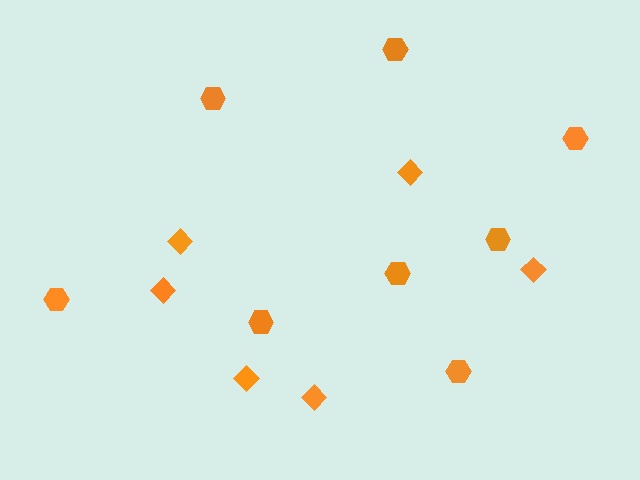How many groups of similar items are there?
There are 2 groups: one group of diamonds (6) and one group of hexagons (8).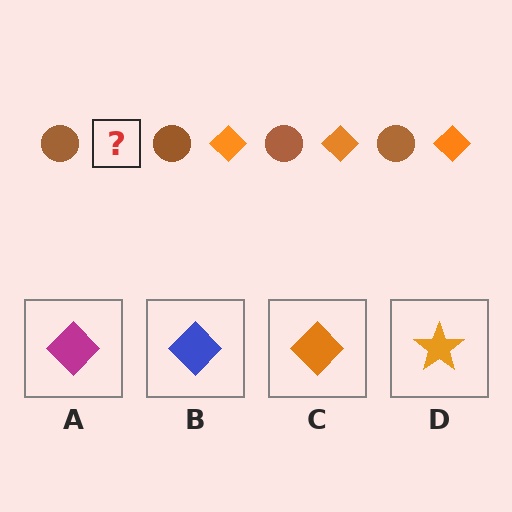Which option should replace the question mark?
Option C.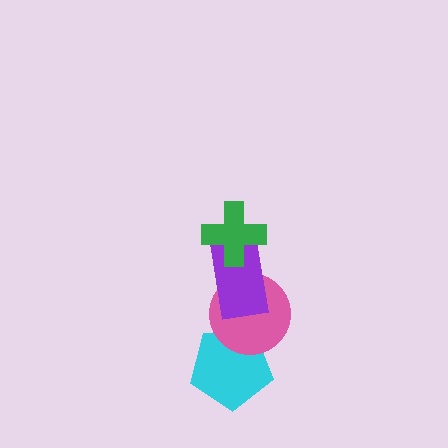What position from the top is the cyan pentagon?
The cyan pentagon is 4th from the top.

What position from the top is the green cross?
The green cross is 1st from the top.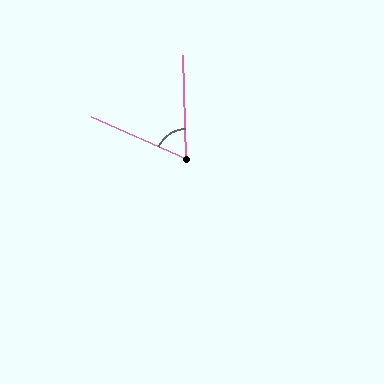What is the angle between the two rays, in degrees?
Approximately 64 degrees.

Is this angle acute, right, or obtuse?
It is acute.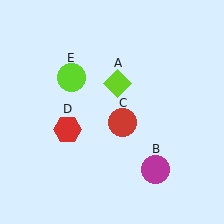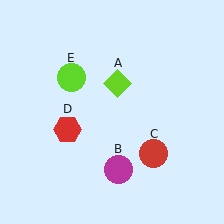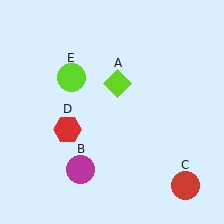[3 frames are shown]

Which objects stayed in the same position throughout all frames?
Lime diamond (object A) and red hexagon (object D) and lime circle (object E) remained stationary.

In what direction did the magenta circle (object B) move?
The magenta circle (object B) moved left.